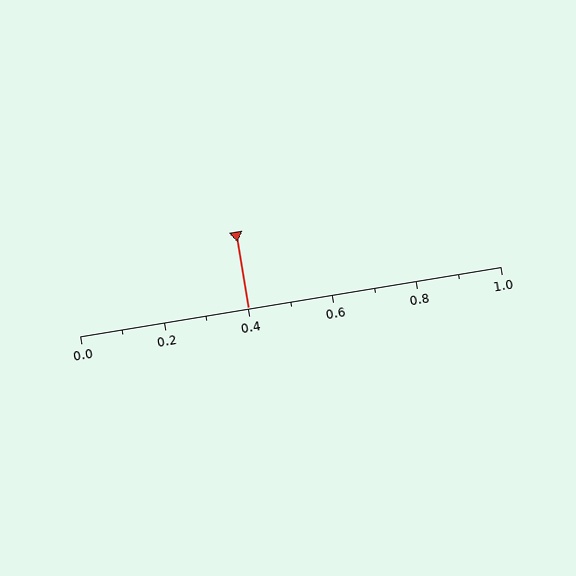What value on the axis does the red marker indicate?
The marker indicates approximately 0.4.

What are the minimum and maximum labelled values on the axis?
The axis runs from 0.0 to 1.0.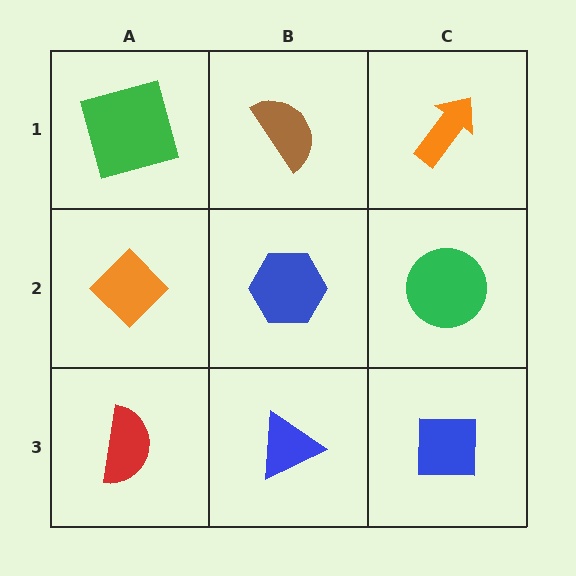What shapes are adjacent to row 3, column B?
A blue hexagon (row 2, column B), a red semicircle (row 3, column A), a blue square (row 3, column C).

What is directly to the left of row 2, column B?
An orange diamond.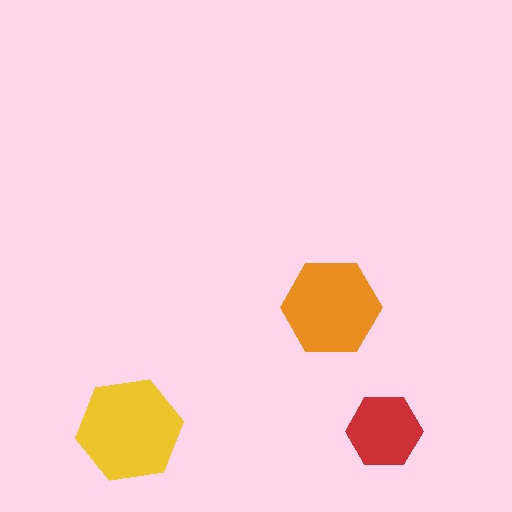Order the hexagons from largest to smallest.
the yellow one, the orange one, the red one.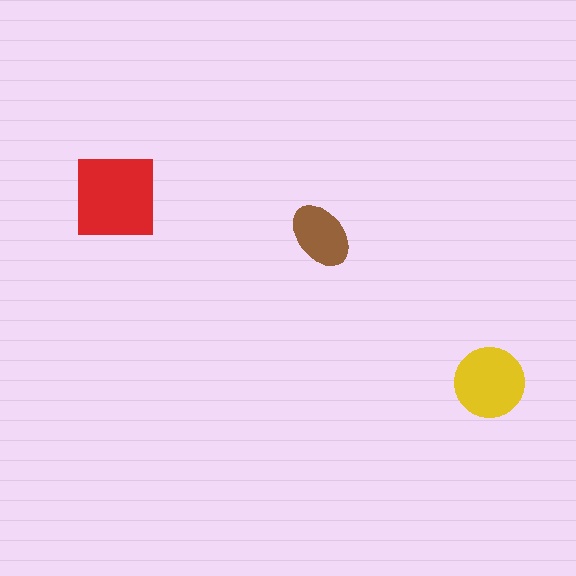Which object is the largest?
The red square.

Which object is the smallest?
The brown ellipse.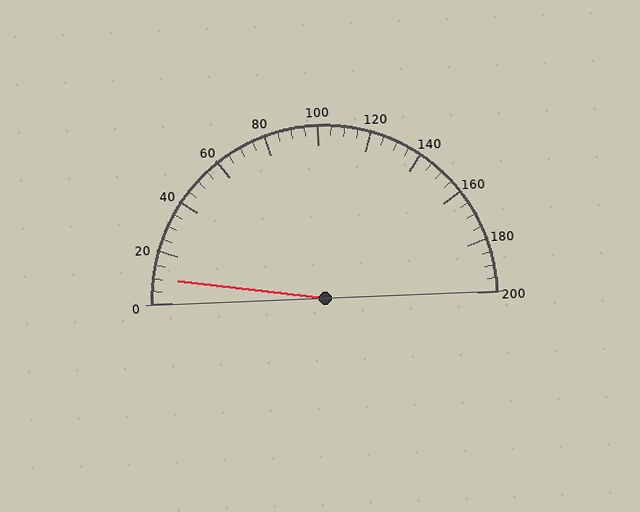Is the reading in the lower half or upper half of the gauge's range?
The reading is in the lower half of the range (0 to 200).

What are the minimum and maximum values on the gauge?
The gauge ranges from 0 to 200.